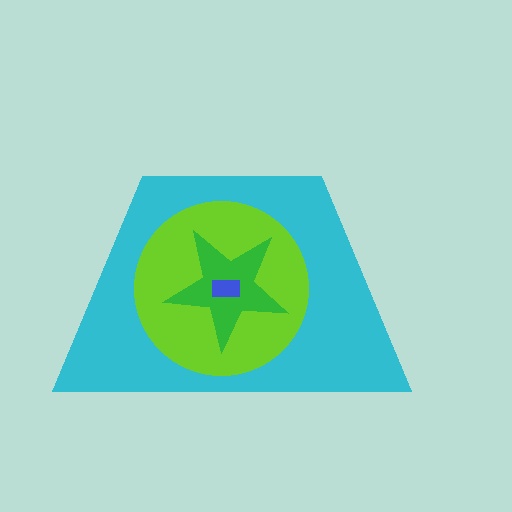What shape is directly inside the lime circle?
The green star.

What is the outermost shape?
The cyan trapezoid.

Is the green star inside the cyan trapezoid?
Yes.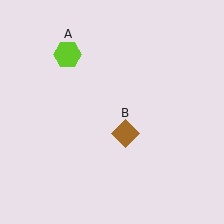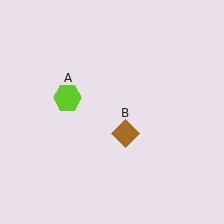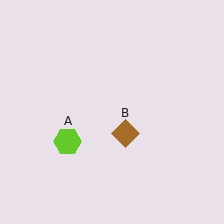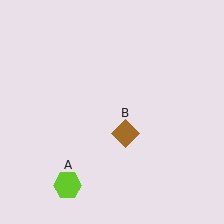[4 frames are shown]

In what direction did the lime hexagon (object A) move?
The lime hexagon (object A) moved down.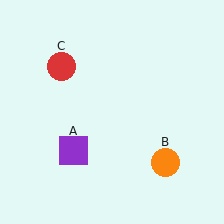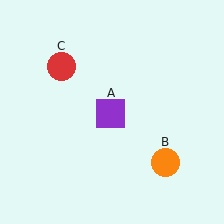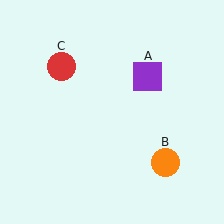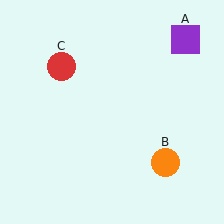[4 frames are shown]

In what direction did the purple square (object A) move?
The purple square (object A) moved up and to the right.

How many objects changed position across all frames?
1 object changed position: purple square (object A).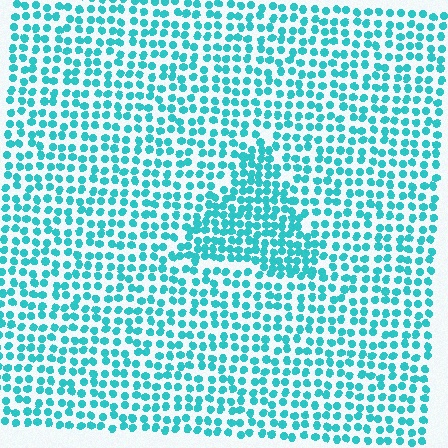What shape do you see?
I see a triangle.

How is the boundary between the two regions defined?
The boundary is defined by a change in element density (approximately 1.6x ratio). All elements are the same color, size, and shape.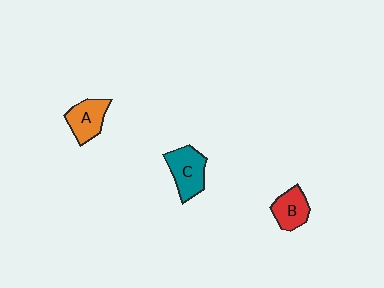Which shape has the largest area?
Shape C (teal).